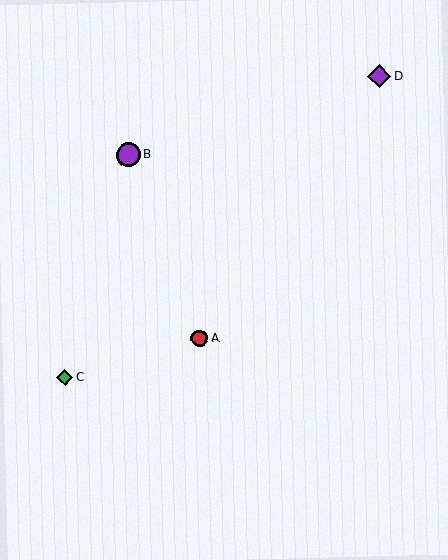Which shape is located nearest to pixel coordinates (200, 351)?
The red circle (labeled A) at (200, 338) is nearest to that location.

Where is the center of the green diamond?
The center of the green diamond is at (65, 377).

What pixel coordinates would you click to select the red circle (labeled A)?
Click at (200, 338) to select the red circle A.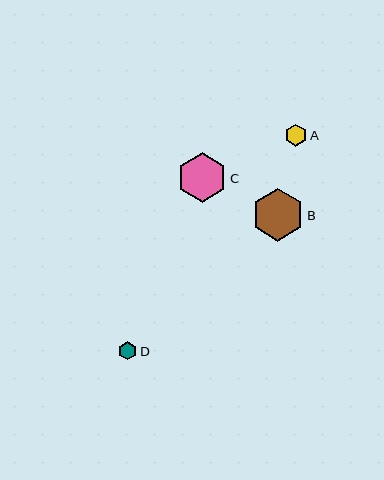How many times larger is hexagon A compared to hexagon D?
Hexagon A is approximately 1.2 times the size of hexagon D.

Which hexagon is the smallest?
Hexagon D is the smallest with a size of approximately 18 pixels.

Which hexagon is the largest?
Hexagon B is the largest with a size of approximately 53 pixels.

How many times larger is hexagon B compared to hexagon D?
Hexagon B is approximately 2.9 times the size of hexagon D.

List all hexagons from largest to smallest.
From largest to smallest: B, C, A, D.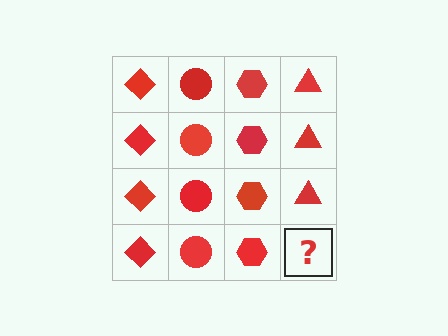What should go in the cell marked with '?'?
The missing cell should contain a red triangle.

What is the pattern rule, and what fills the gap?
The rule is that each column has a consistent shape. The gap should be filled with a red triangle.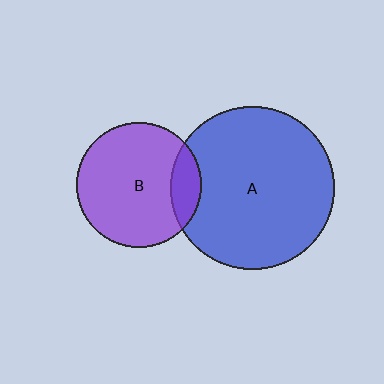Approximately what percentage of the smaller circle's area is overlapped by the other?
Approximately 15%.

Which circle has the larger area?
Circle A (blue).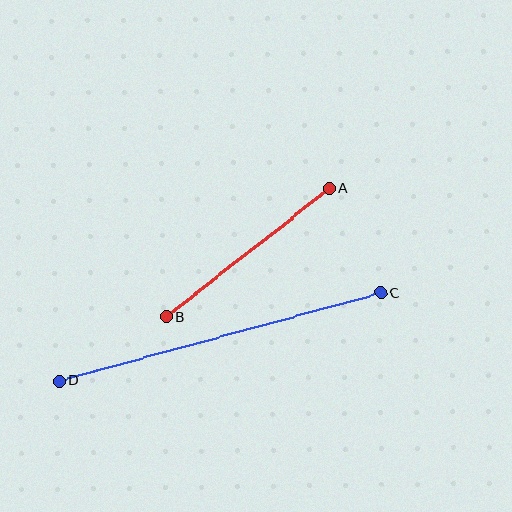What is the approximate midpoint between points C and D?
The midpoint is at approximately (220, 337) pixels.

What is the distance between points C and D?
The distance is approximately 333 pixels.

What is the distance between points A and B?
The distance is approximately 208 pixels.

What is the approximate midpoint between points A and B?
The midpoint is at approximately (248, 253) pixels.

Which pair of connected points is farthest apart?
Points C and D are farthest apart.